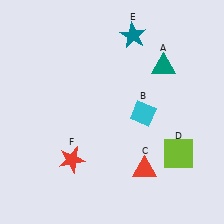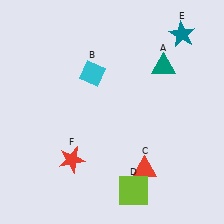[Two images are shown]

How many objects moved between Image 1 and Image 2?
3 objects moved between the two images.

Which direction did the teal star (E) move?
The teal star (E) moved right.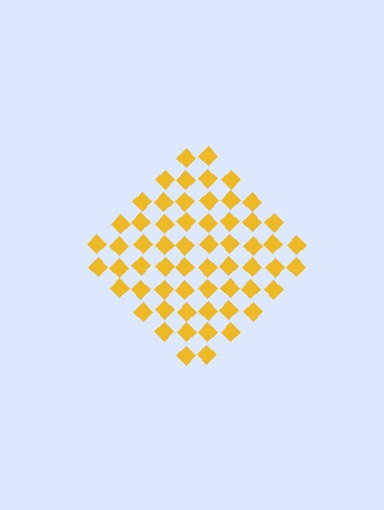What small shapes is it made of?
It is made of small diamonds.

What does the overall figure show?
The overall figure shows a diamond.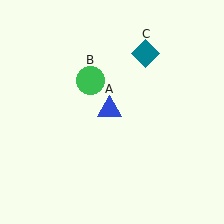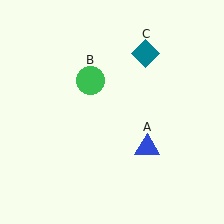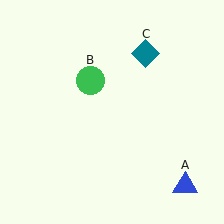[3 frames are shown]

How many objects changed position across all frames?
1 object changed position: blue triangle (object A).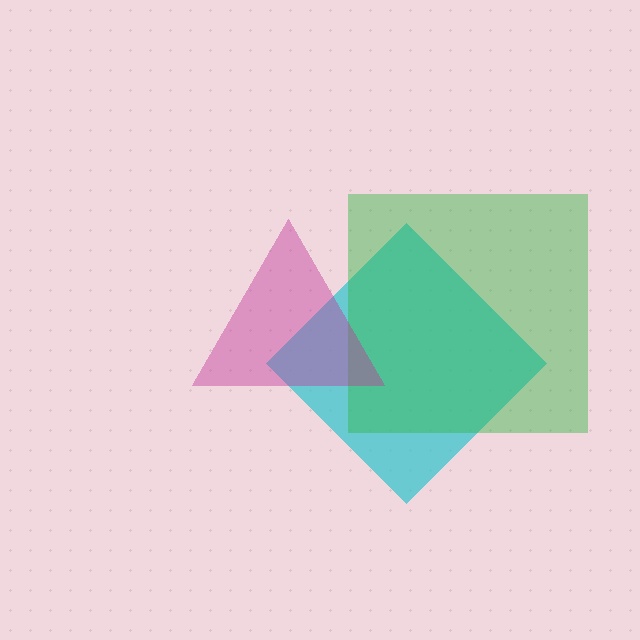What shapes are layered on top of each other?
The layered shapes are: a cyan diamond, a green square, a magenta triangle.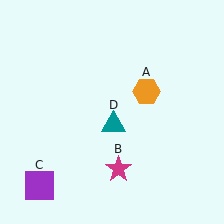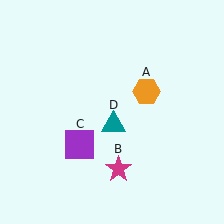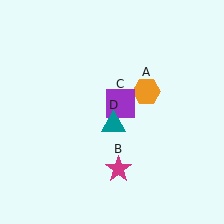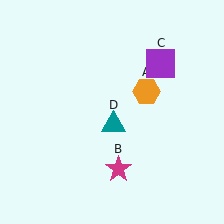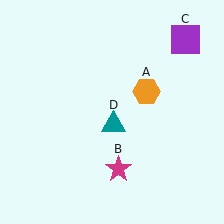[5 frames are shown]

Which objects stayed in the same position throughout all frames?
Orange hexagon (object A) and magenta star (object B) and teal triangle (object D) remained stationary.